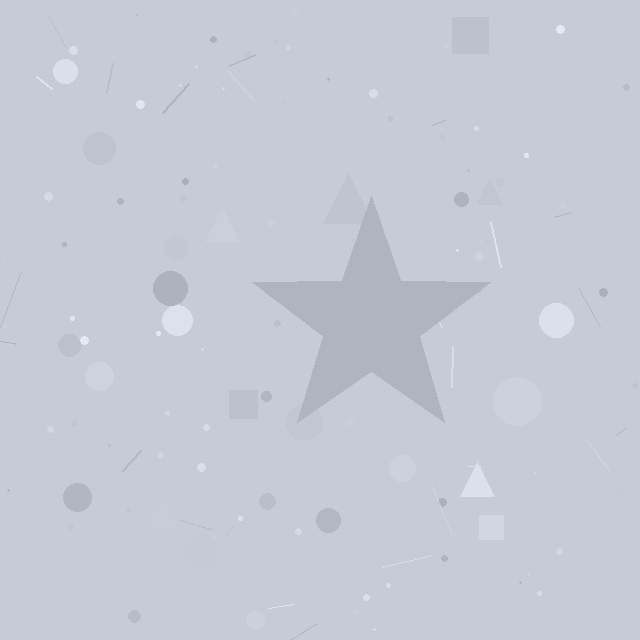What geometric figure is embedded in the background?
A star is embedded in the background.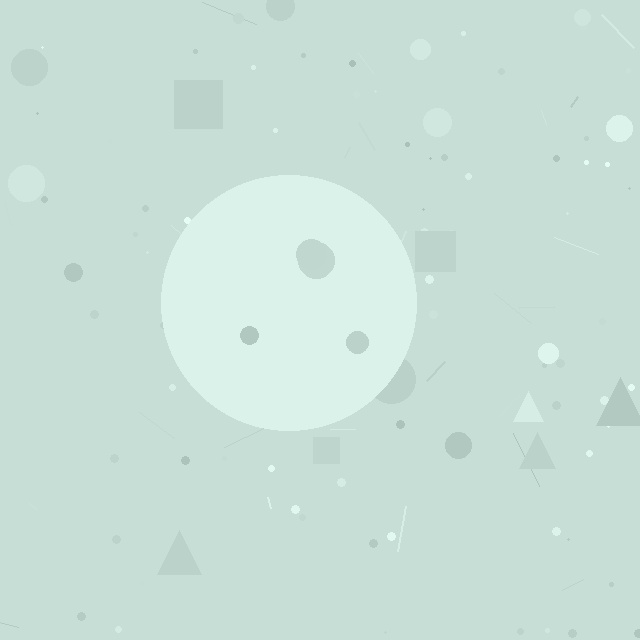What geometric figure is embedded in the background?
A circle is embedded in the background.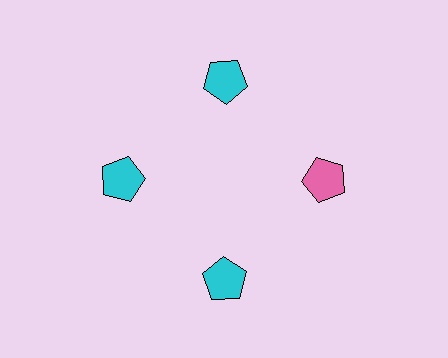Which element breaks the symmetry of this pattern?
The pink pentagon at roughly the 3 o'clock position breaks the symmetry. All other shapes are cyan pentagons.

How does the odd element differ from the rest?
It has a different color: pink instead of cyan.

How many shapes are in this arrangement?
There are 4 shapes arranged in a ring pattern.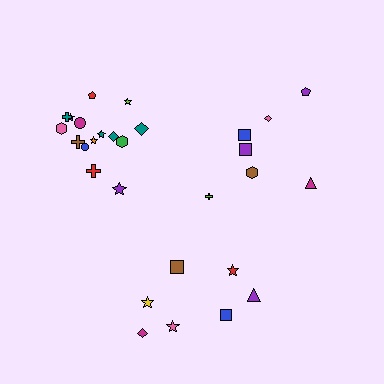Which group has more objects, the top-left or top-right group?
The top-left group.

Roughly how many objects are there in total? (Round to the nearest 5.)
Roughly 30 objects in total.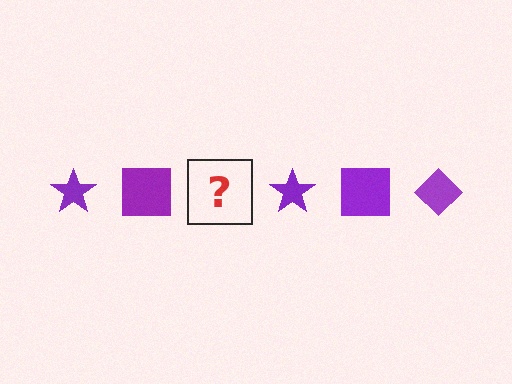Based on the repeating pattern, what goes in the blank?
The blank should be a purple diamond.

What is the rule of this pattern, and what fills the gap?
The rule is that the pattern cycles through star, square, diamond shapes in purple. The gap should be filled with a purple diamond.